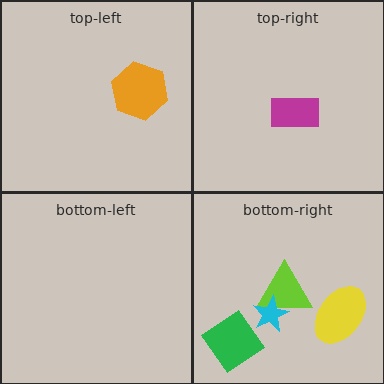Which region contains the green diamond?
The bottom-right region.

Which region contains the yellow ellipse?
The bottom-right region.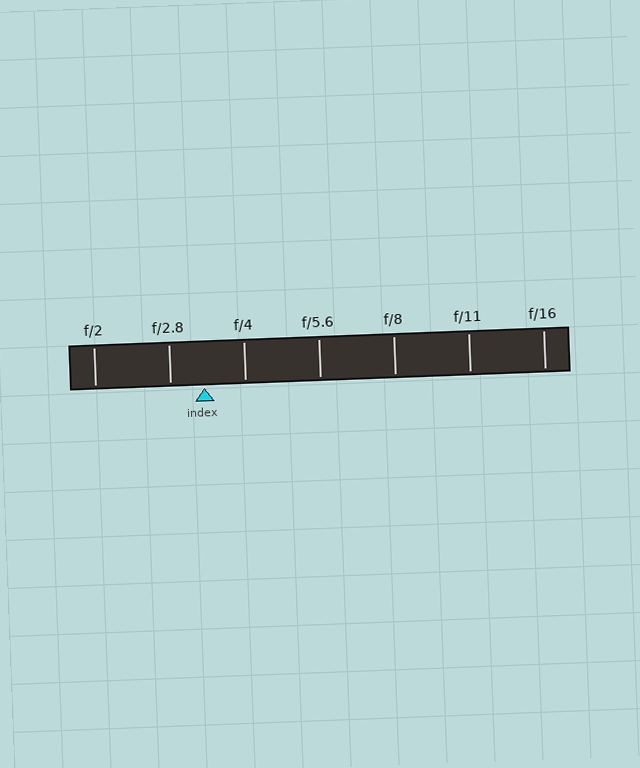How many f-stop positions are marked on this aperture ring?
There are 7 f-stop positions marked.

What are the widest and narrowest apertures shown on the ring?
The widest aperture shown is f/2 and the narrowest is f/16.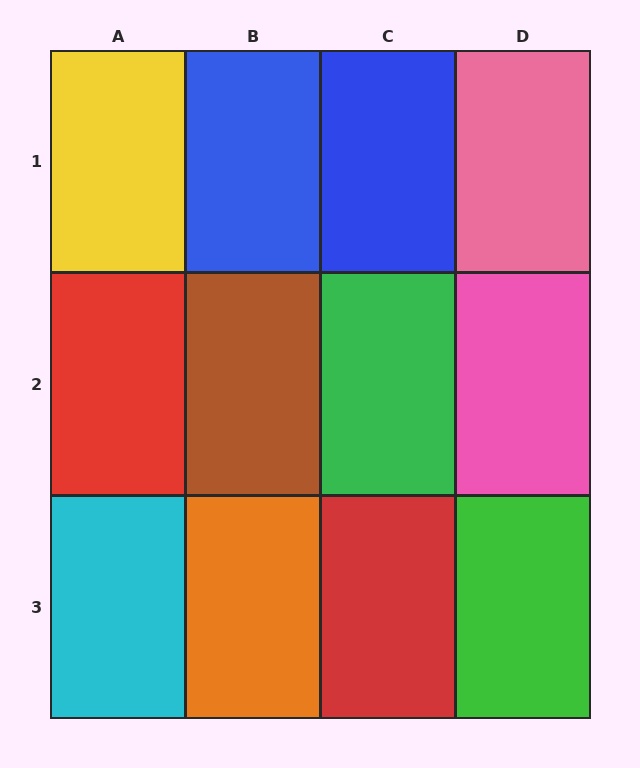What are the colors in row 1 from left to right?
Yellow, blue, blue, pink.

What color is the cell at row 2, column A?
Red.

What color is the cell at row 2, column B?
Brown.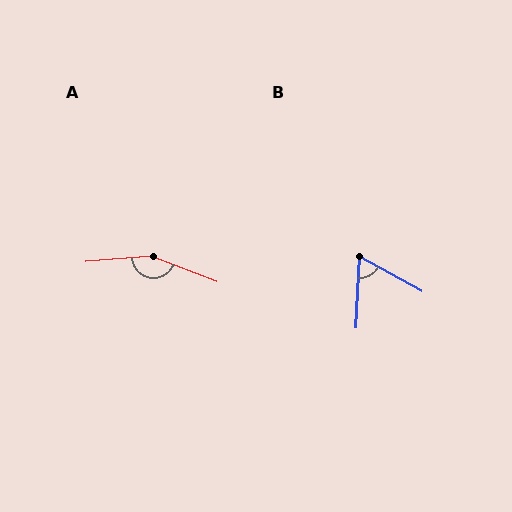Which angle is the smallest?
B, at approximately 64 degrees.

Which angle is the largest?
A, at approximately 154 degrees.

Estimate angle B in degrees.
Approximately 64 degrees.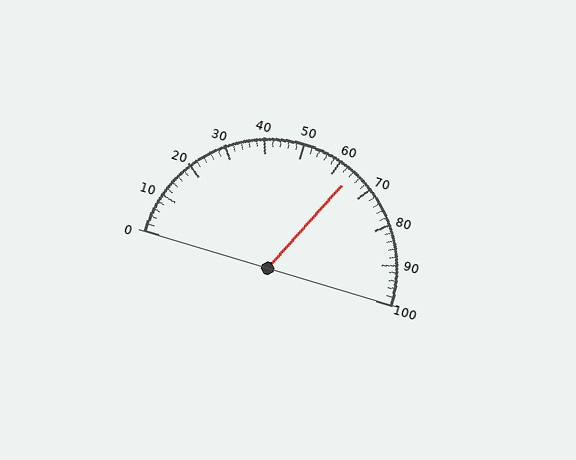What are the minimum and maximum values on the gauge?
The gauge ranges from 0 to 100.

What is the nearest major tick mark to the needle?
The nearest major tick mark is 60.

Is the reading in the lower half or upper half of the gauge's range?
The reading is in the upper half of the range (0 to 100).